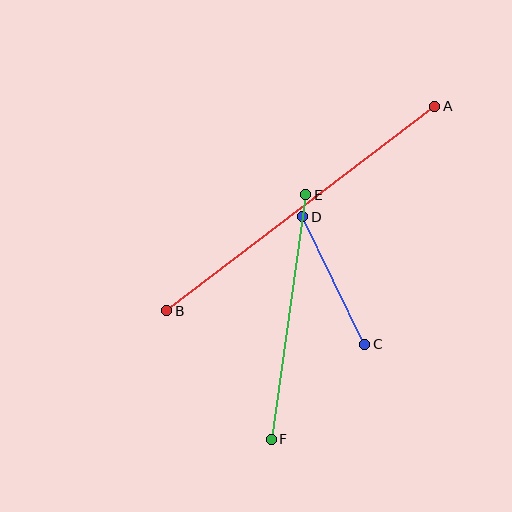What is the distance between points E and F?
The distance is approximately 247 pixels.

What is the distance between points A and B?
The distance is approximately 337 pixels.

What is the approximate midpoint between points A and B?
The midpoint is at approximately (301, 208) pixels.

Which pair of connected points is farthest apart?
Points A and B are farthest apart.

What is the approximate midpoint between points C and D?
The midpoint is at approximately (334, 280) pixels.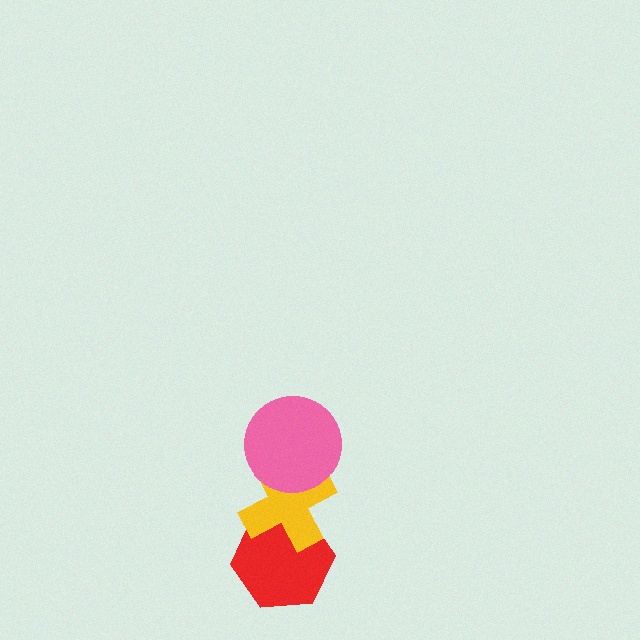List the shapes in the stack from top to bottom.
From top to bottom: the pink circle, the yellow cross, the red hexagon.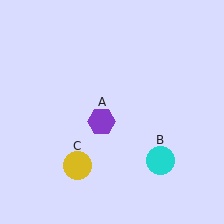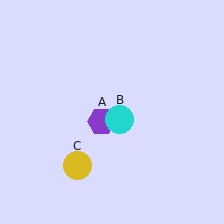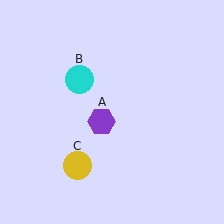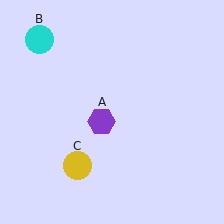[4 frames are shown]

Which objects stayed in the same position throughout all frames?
Purple hexagon (object A) and yellow circle (object C) remained stationary.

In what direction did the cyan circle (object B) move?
The cyan circle (object B) moved up and to the left.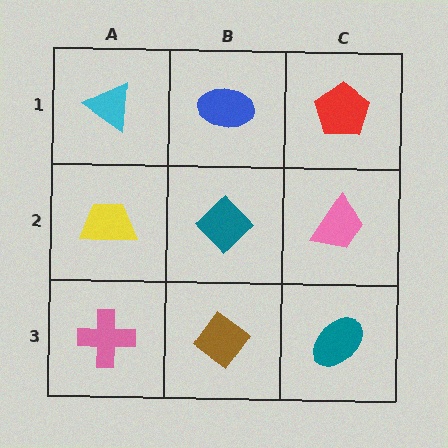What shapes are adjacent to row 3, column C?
A pink trapezoid (row 2, column C), a brown diamond (row 3, column B).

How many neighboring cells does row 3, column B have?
3.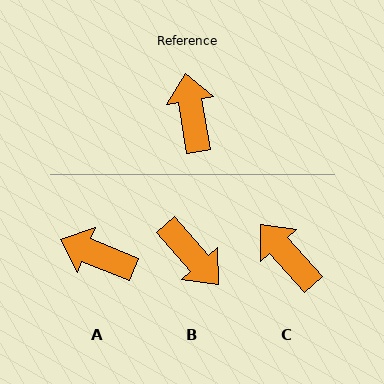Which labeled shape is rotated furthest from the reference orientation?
B, about 148 degrees away.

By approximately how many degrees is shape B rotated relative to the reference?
Approximately 148 degrees clockwise.